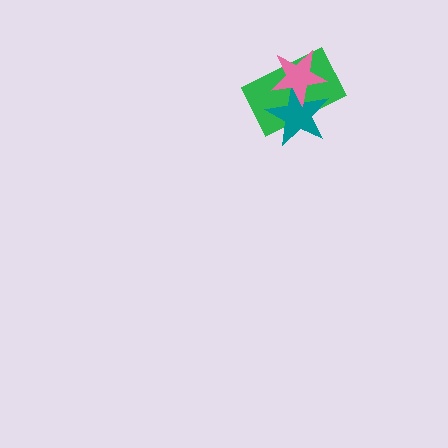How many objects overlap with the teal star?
2 objects overlap with the teal star.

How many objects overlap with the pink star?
2 objects overlap with the pink star.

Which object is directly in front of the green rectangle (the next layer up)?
The teal star is directly in front of the green rectangle.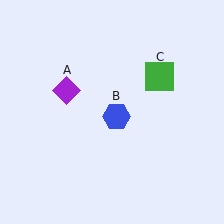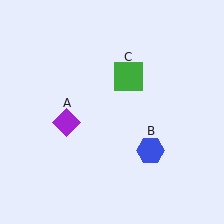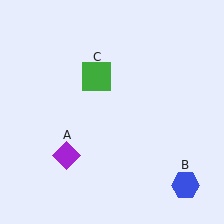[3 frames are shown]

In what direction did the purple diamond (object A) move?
The purple diamond (object A) moved down.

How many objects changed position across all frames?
3 objects changed position: purple diamond (object A), blue hexagon (object B), green square (object C).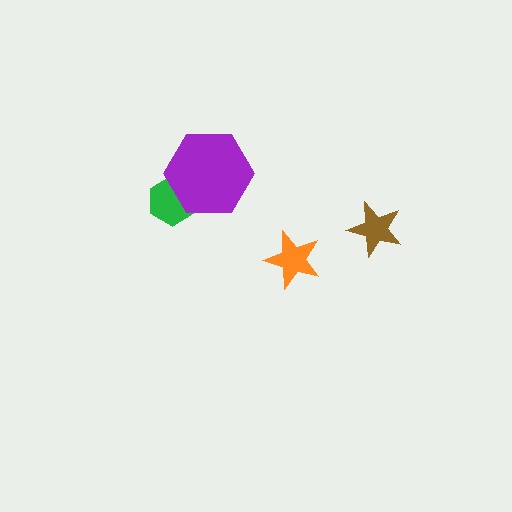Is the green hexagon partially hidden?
Yes, it is partially covered by another shape.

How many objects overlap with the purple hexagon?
1 object overlaps with the purple hexagon.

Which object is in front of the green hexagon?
The purple hexagon is in front of the green hexagon.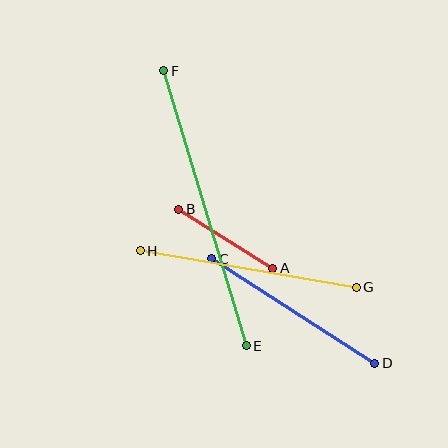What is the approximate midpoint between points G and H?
The midpoint is at approximately (248, 269) pixels.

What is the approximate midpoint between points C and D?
The midpoint is at approximately (293, 311) pixels.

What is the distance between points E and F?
The distance is approximately 287 pixels.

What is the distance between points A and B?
The distance is approximately 111 pixels.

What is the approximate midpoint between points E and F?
The midpoint is at approximately (205, 208) pixels.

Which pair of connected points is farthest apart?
Points E and F are farthest apart.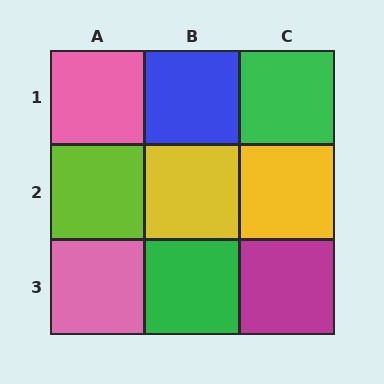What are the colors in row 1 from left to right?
Pink, blue, green.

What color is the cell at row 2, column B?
Yellow.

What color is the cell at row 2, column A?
Lime.